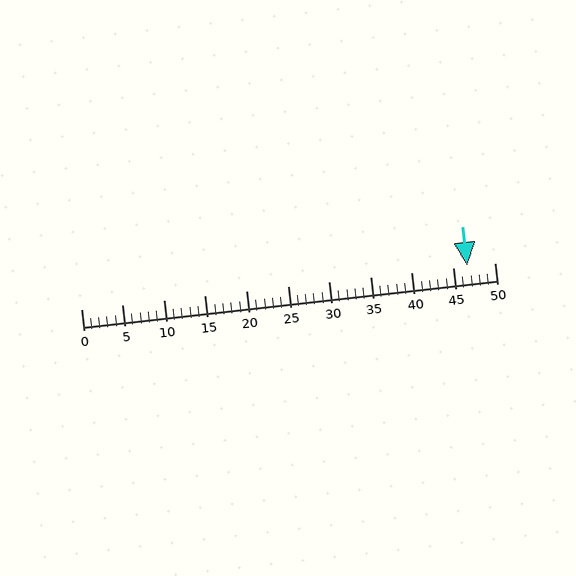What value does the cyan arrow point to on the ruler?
The cyan arrow points to approximately 47.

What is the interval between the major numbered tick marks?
The major tick marks are spaced 5 units apart.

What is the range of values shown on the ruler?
The ruler shows values from 0 to 50.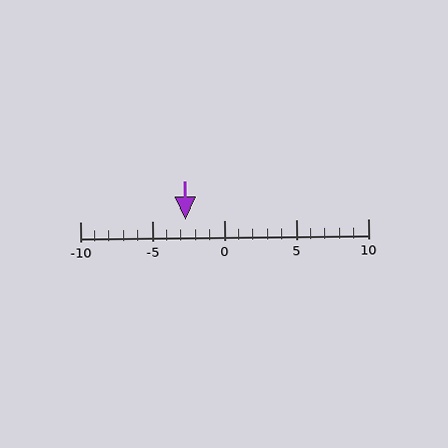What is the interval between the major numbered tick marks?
The major tick marks are spaced 5 units apart.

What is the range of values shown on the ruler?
The ruler shows values from -10 to 10.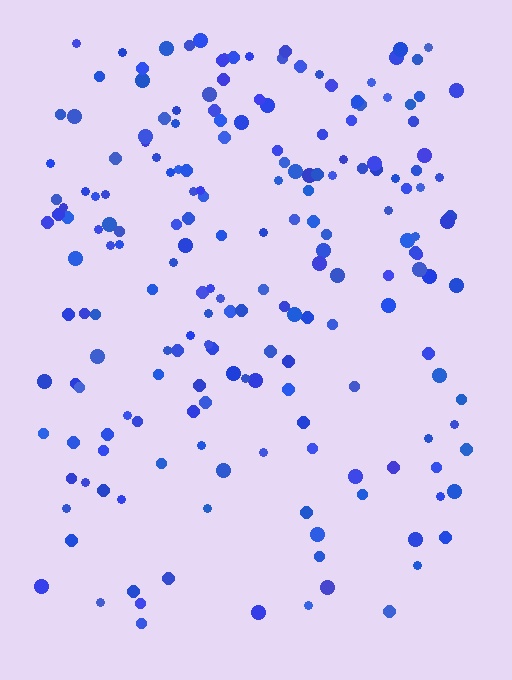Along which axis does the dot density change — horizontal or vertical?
Vertical.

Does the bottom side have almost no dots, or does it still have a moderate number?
Still a moderate number, just noticeably fewer than the top.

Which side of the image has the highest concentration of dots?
The top.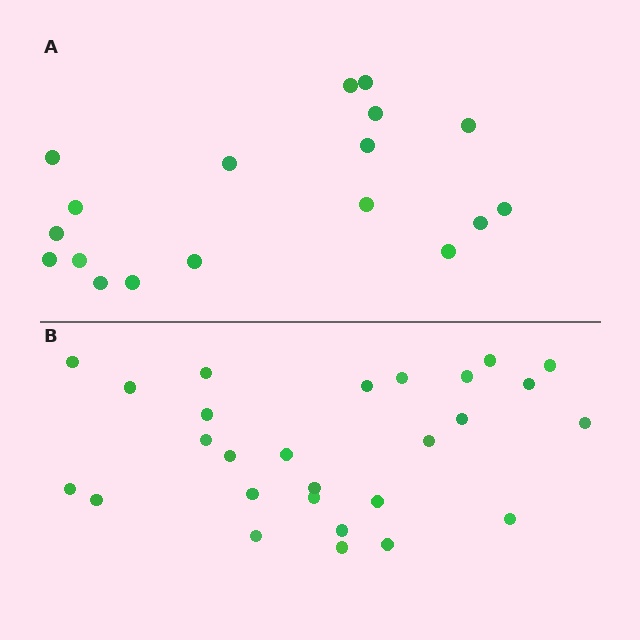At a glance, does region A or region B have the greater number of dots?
Region B (the bottom region) has more dots.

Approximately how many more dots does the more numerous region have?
Region B has roughly 8 or so more dots than region A.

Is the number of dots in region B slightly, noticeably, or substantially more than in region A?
Region B has substantially more. The ratio is roughly 1.5 to 1.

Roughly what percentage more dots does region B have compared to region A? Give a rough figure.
About 50% more.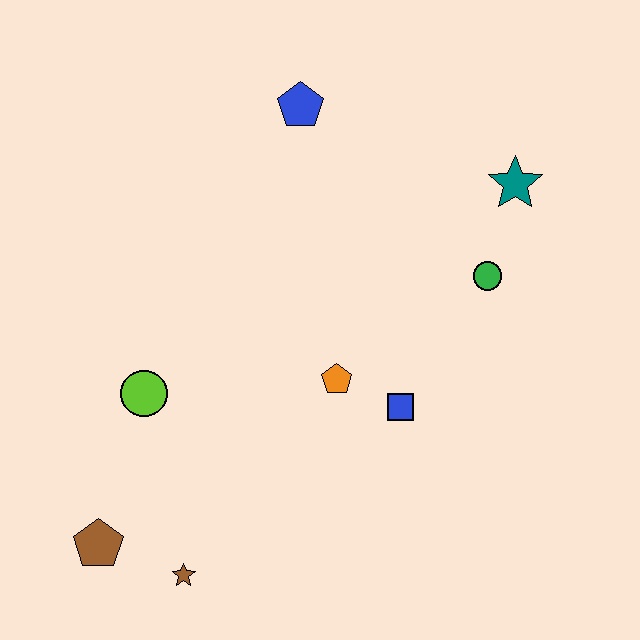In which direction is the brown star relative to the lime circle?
The brown star is below the lime circle.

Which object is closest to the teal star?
The green circle is closest to the teal star.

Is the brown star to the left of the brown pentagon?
No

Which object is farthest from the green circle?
The brown pentagon is farthest from the green circle.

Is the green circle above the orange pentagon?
Yes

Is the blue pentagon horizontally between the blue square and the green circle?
No